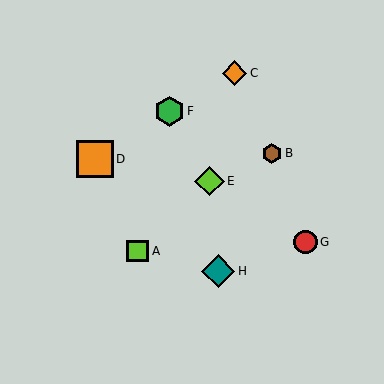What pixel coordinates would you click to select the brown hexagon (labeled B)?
Click at (272, 153) to select the brown hexagon B.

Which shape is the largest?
The orange square (labeled D) is the largest.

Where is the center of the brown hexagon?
The center of the brown hexagon is at (272, 153).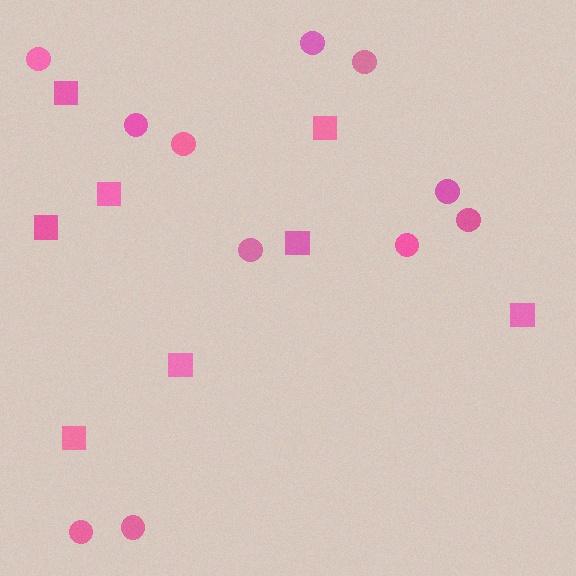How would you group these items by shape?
There are 2 groups: one group of squares (8) and one group of circles (11).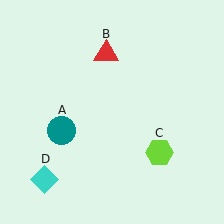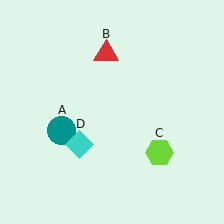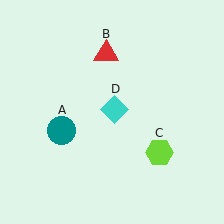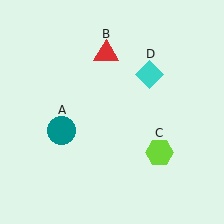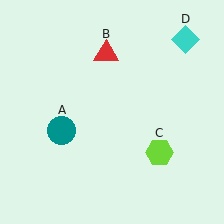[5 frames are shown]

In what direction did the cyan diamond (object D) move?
The cyan diamond (object D) moved up and to the right.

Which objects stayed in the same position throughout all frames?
Teal circle (object A) and red triangle (object B) and lime hexagon (object C) remained stationary.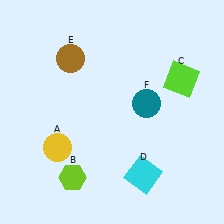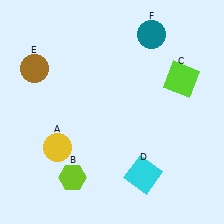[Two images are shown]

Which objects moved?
The objects that moved are: the brown circle (E), the teal circle (F).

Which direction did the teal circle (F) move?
The teal circle (F) moved up.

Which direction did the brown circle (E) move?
The brown circle (E) moved left.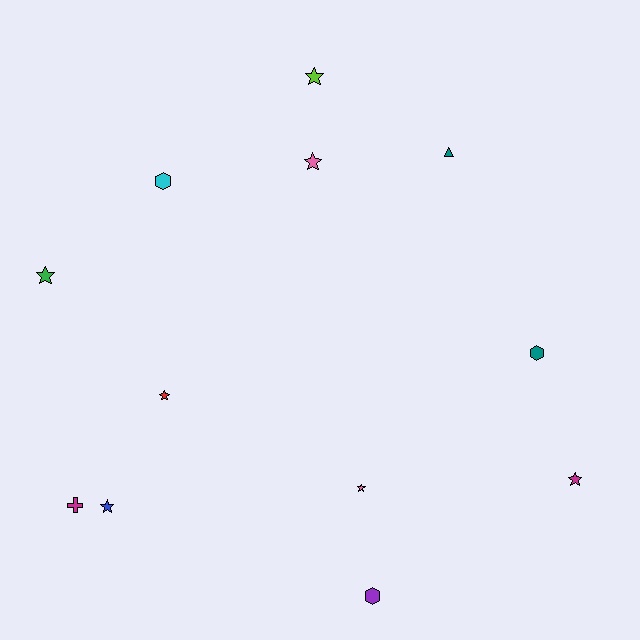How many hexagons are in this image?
There are 3 hexagons.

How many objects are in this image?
There are 12 objects.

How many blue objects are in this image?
There is 1 blue object.